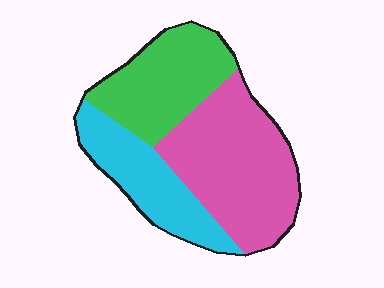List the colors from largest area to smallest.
From largest to smallest: pink, green, cyan.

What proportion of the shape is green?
Green covers roughly 30% of the shape.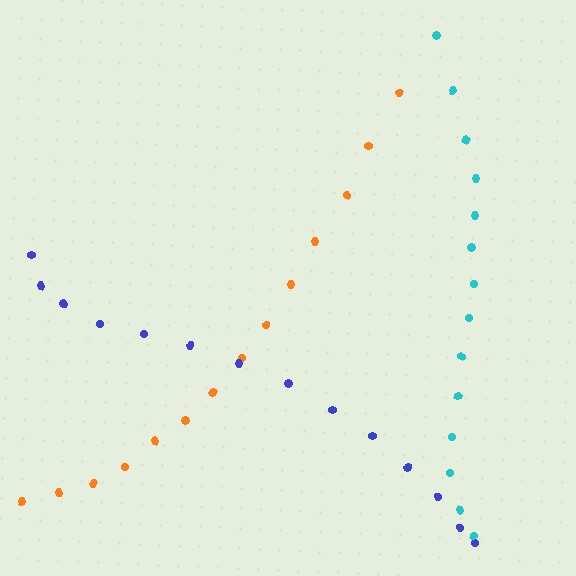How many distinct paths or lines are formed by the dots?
There are 3 distinct paths.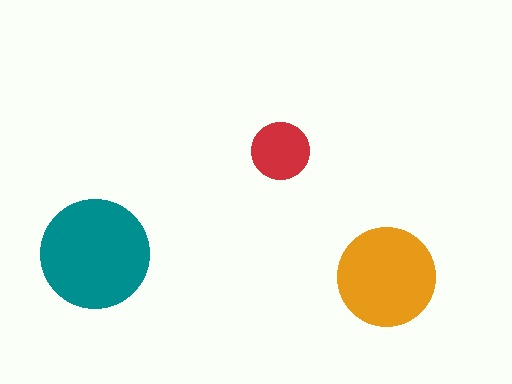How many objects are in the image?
There are 3 objects in the image.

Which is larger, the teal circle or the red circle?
The teal one.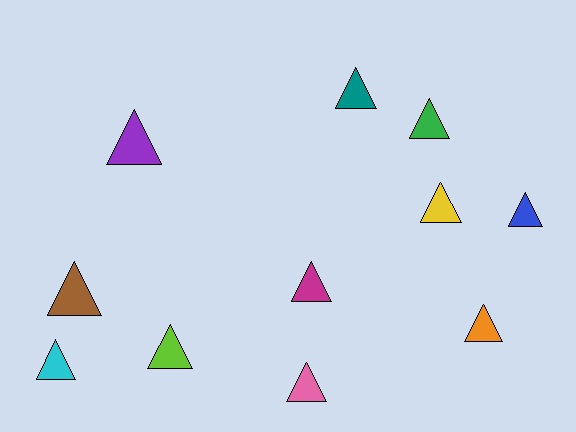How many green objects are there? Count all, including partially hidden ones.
There is 1 green object.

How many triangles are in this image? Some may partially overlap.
There are 11 triangles.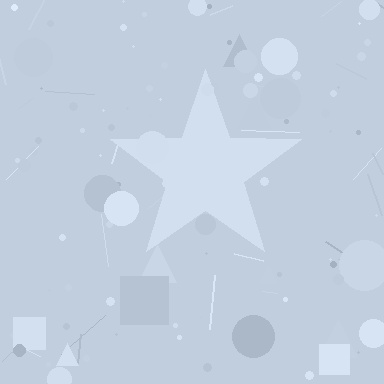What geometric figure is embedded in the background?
A star is embedded in the background.